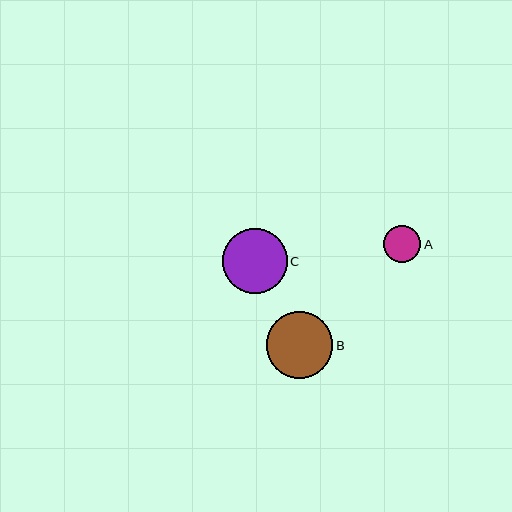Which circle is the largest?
Circle B is the largest with a size of approximately 66 pixels.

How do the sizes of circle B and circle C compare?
Circle B and circle C are approximately the same size.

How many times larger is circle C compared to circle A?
Circle C is approximately 1.8 times the size of circle A.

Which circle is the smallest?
Circle A is the smallest with a size of approximately 37 pixels.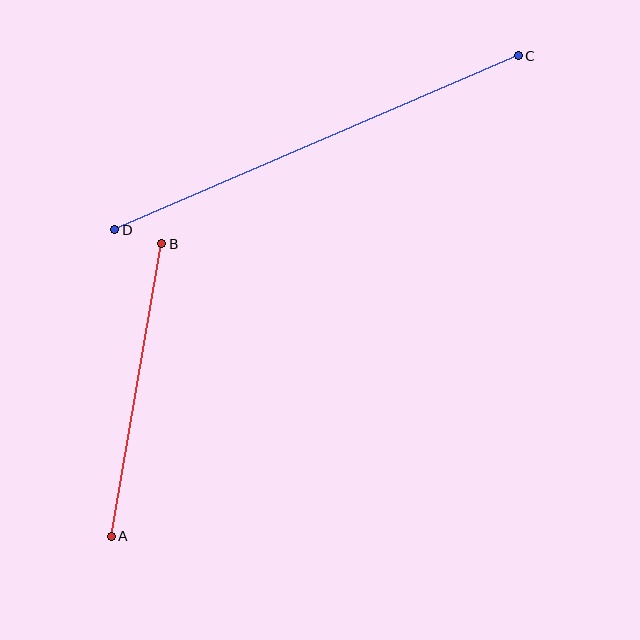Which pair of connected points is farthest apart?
Points C and D are farthest apart.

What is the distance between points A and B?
The distance is approximately 297 pixels.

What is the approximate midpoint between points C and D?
The midpoint is at approximately (317, 143) pixels.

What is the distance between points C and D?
The distance is approximately 439 pixels.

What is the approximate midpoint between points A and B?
The midpoint is at approximately (137, 390) pixels.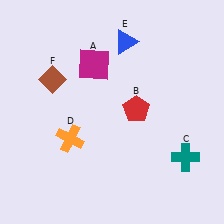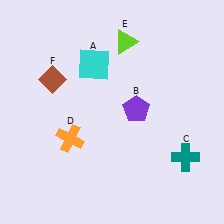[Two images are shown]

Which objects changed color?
A changed from magenta to cyan. B changed from red to purple. E changed from blue to lime.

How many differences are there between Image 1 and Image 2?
There are 3 differences between the two images.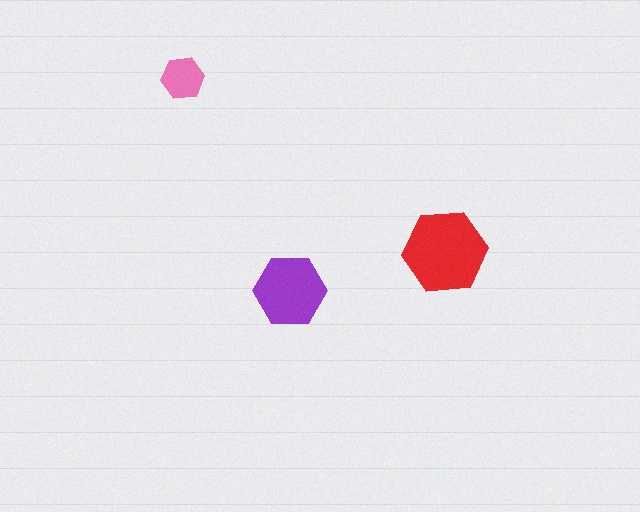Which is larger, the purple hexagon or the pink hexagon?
The purple one.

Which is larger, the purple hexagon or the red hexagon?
The red one.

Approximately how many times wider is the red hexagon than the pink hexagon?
About 2 times wider.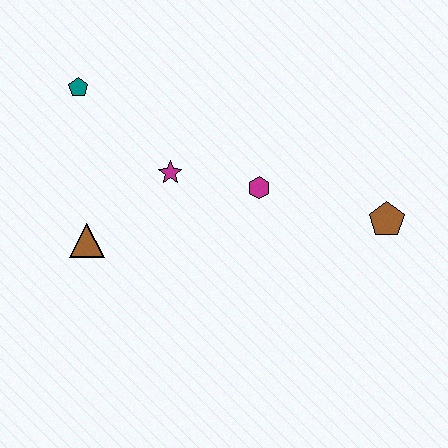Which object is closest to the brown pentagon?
The magenta hexagon is closest to the brown pentagon.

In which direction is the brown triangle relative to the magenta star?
The brown triangle is to the left of the magenta star.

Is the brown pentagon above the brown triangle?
Yes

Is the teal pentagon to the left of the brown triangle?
Yes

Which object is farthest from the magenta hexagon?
The teal pentagon is farthest from the magenta hexagon.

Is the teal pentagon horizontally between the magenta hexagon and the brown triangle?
No